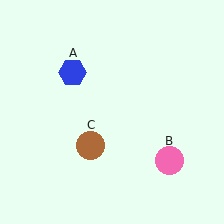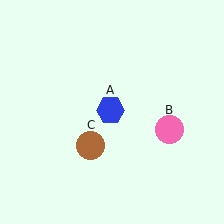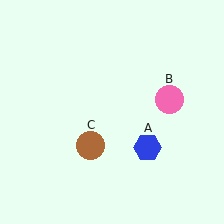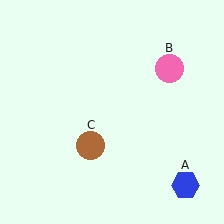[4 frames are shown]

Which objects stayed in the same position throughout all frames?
Brown circle (object C) remained stationary.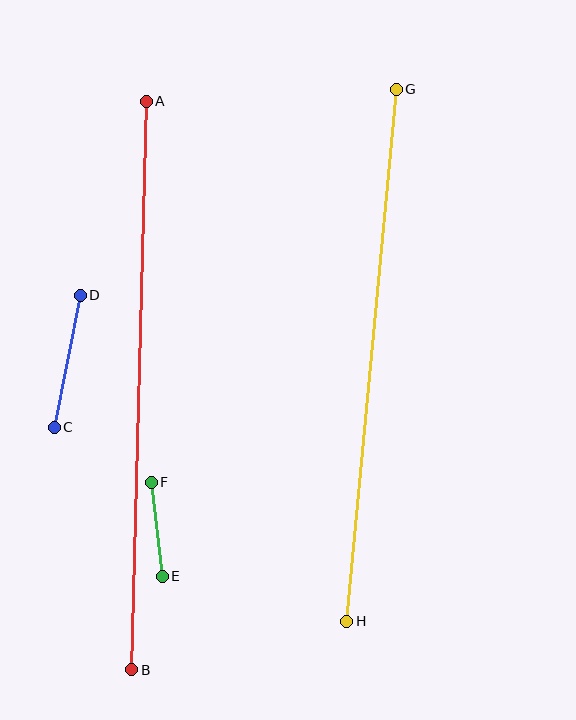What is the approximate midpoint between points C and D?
The midpoint is at approximately (67, 361) pixels.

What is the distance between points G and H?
The distance is approximately 535 pixels.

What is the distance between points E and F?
The distance is approximately 94 pixels.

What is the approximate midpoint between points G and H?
The midpoint is at approximately (371, 355) pixels.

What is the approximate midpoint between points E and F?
The midpoint is at approximately (157, 529) pixels.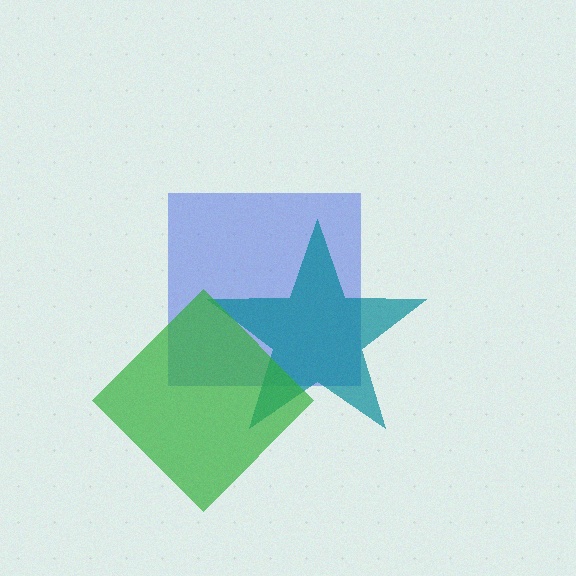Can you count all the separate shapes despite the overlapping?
Yes, there are 3 separate shapes.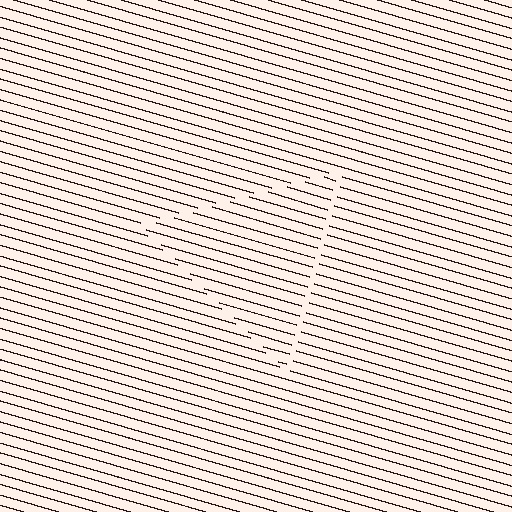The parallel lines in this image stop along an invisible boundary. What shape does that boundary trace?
An illusory triangle. The interior of the shape contains the same grating, shifted by half a period — the contour is defined by the phase discontinuity where line-ends from the inner and outer gratings abut.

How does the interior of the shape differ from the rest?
The interior of the shape contains the same grating, shifted by half a period — the contour is defined by the phase discontinuity where line-ends from the inner and outer gratings abut.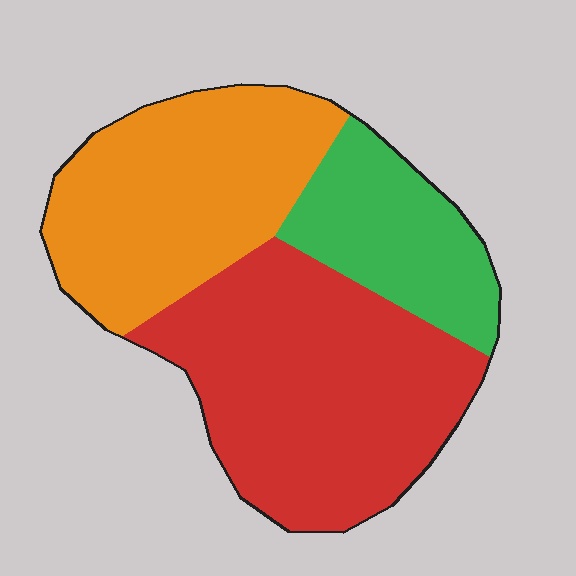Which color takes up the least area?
Green, at roughly 20%.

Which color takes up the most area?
Red, at roughly 45%.